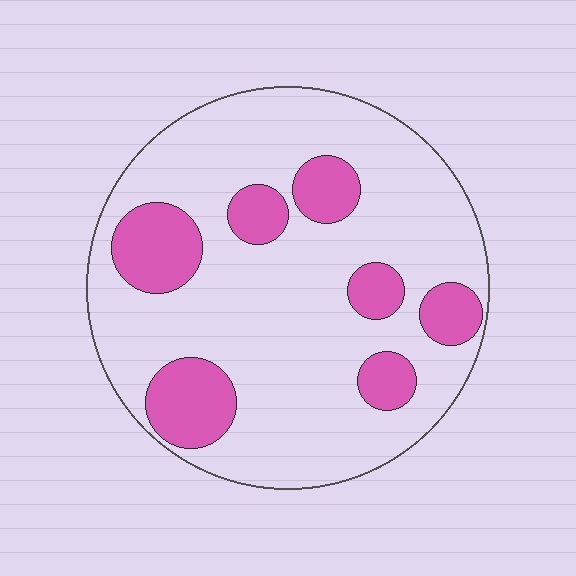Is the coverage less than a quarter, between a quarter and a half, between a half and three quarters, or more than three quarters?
Less than a quarter.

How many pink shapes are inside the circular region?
7.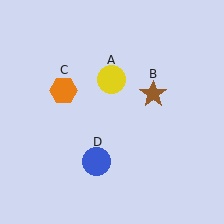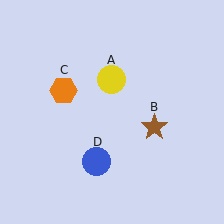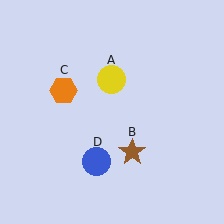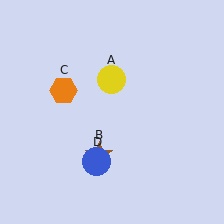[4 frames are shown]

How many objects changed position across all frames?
1 object changed position: brown star (object B).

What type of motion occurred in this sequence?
The brown star (object B) rotated clockwise around the center of the scene.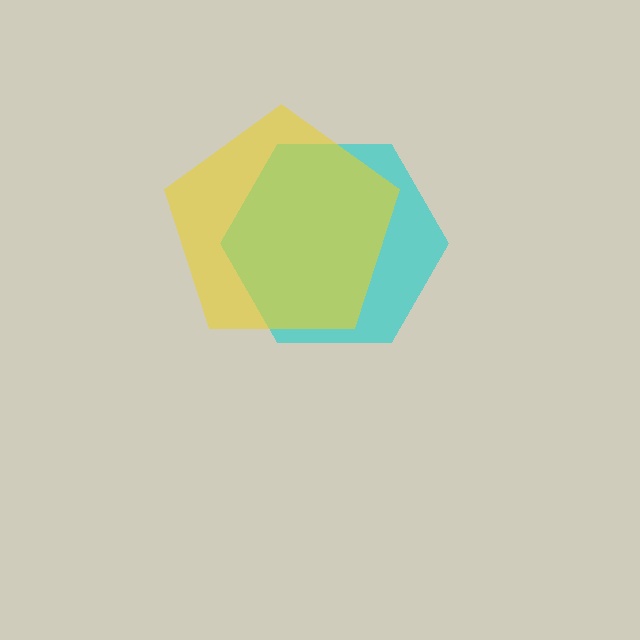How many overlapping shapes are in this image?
There are 2 overlapping shapes in the image.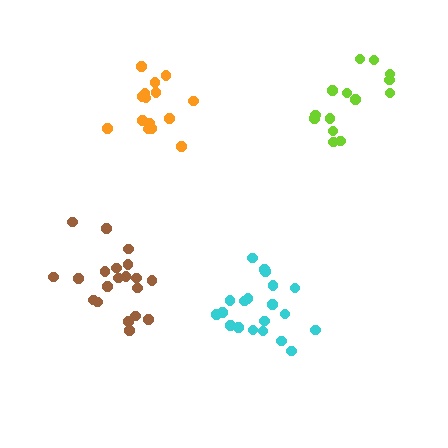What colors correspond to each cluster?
The clusters are colored: lime, cyan, brown, orange.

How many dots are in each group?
Group 1: 14 dots, Group 2: 20 dots, Group 3: 20 dots, Group 4: 15 dots (69 total).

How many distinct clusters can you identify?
There are 4 distinct clusters.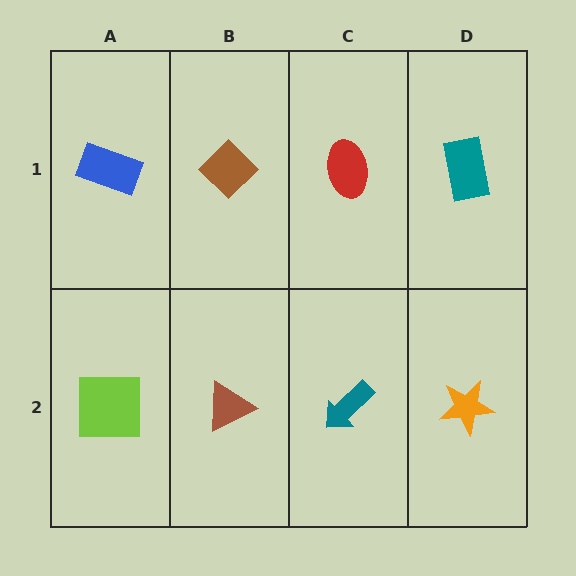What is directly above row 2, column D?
A teal rectangle.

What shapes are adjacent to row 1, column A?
A lime square (row 2, column A), a brown diamond (row 1, column B).